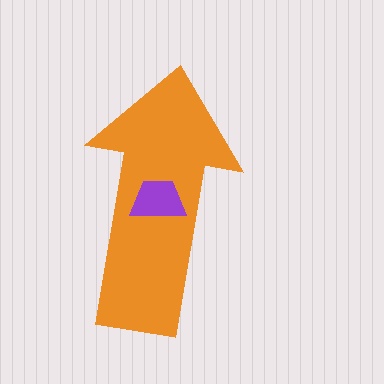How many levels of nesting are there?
2.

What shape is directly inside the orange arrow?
The purple trapezoid.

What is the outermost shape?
The orange arrow.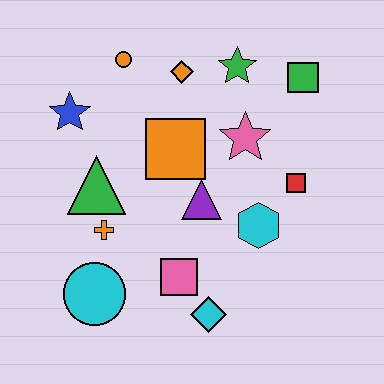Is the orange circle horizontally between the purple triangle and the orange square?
No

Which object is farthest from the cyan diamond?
The orange circle is farthest from the cyan diamond.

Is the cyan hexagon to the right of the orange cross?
Yes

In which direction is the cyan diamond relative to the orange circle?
The cyan diamond is below the orange circle.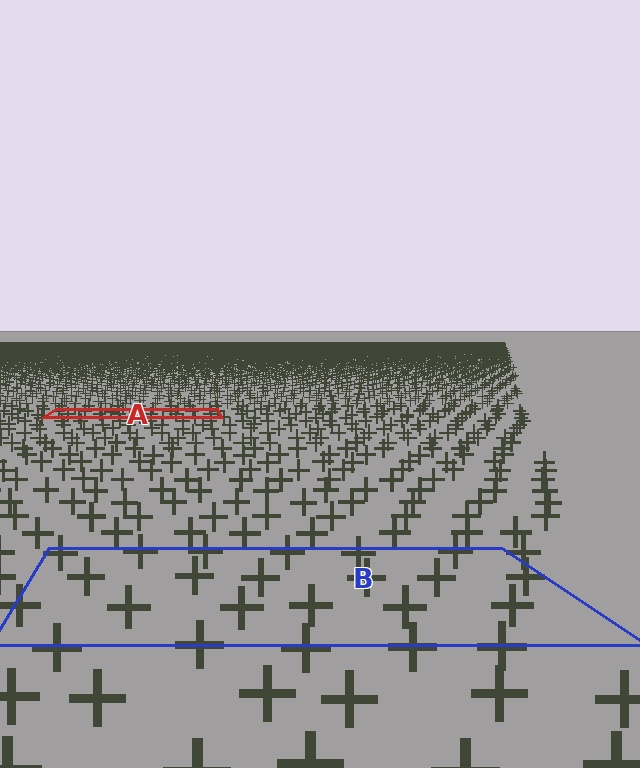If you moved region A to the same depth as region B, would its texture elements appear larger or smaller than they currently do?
They would appear larger. At a closer depth, the same texture elements are projected at a bigger on-screen size.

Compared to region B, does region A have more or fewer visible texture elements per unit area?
Region A has more texture elements per unit area — they are packed more densely because it is farther away.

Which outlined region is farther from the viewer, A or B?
Region A is farther from the viewer — the texture elements inside it appear smaller and more densely packed.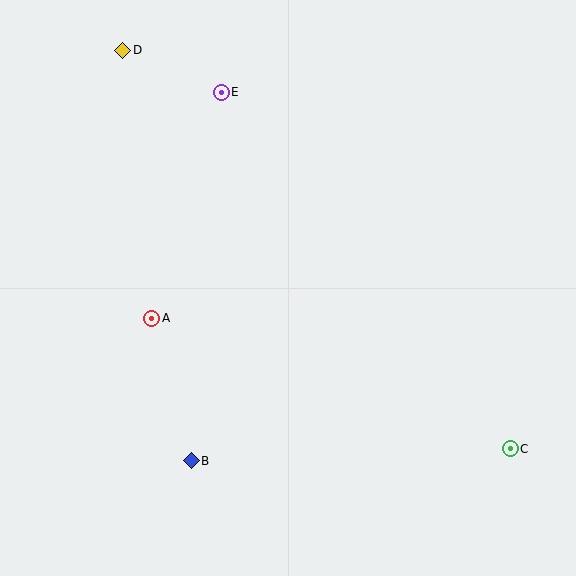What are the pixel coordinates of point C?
Point C is at (510, 449).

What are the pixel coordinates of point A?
Point A is at (152, 318).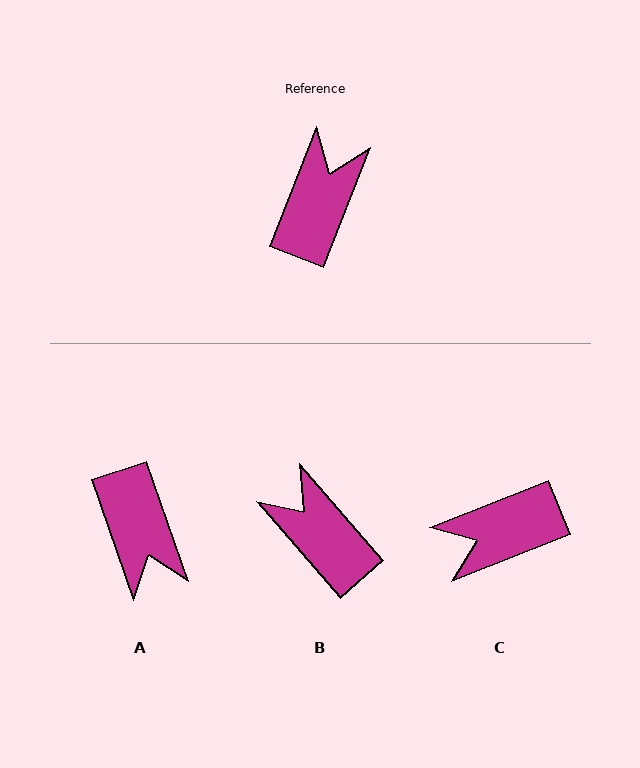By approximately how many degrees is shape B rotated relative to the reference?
Approximately 62 degrees counter-clockwise.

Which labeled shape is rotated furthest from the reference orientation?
A, about 140 degrees away.